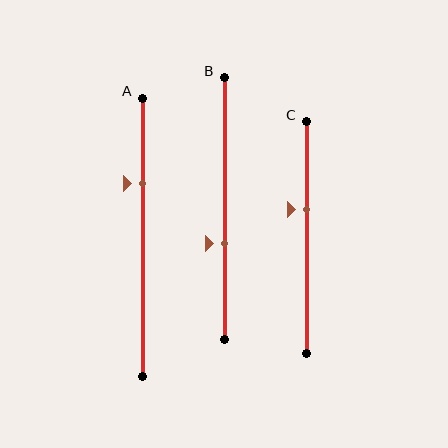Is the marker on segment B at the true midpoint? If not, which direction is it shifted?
No, the marker on segment B is shifted downward by about 13% of the segment length.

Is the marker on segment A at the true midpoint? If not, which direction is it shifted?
No, the marker on segment A is shifted upward by about 19% of the segment length.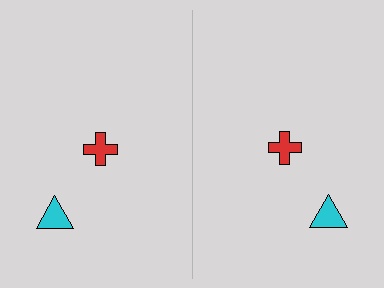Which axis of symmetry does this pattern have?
The pattern has a vertical axis of symmetry running through the center of the image.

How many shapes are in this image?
There are 4 shapes in this image.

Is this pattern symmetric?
Yes, this pattern has bilateral (reflection) symmetry.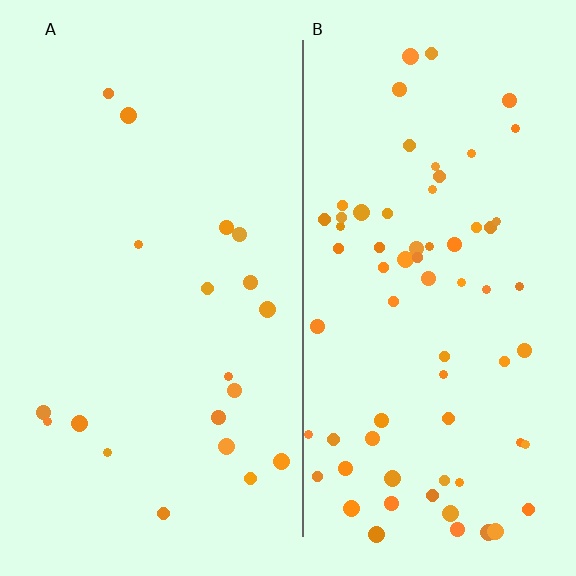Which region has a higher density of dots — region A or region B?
B (the right).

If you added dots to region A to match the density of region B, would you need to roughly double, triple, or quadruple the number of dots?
Approximately triple.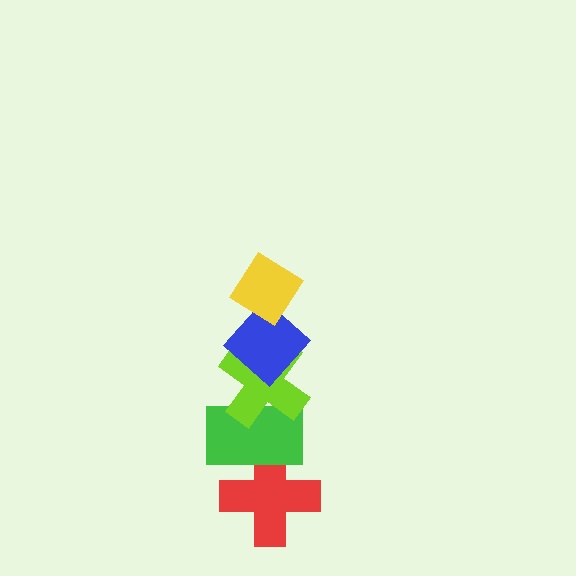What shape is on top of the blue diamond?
The yellow diamond is on top of the blue diamond.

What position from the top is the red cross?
The red cross is 5th from the top.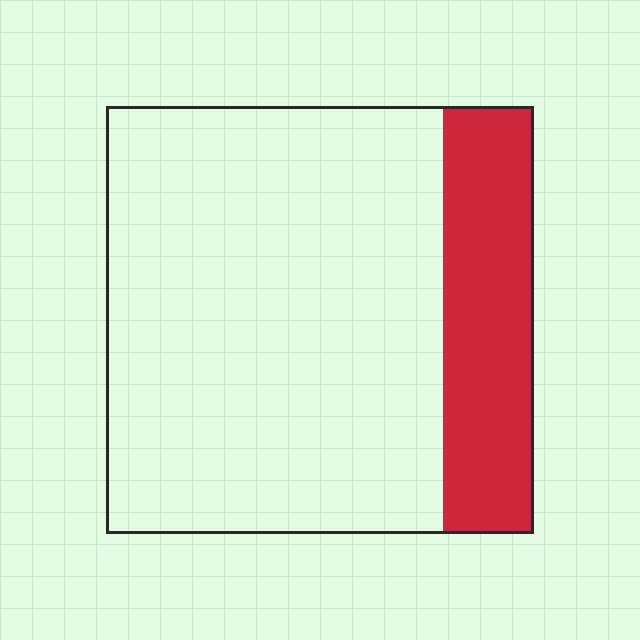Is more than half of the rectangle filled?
No.